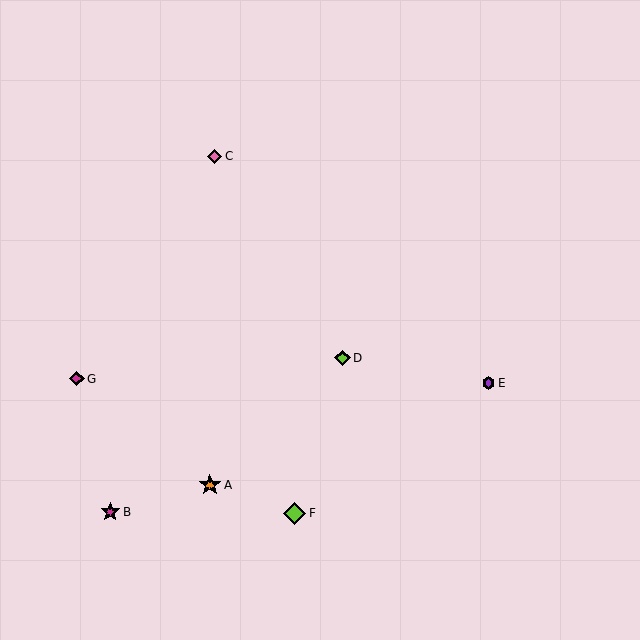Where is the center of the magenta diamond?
The center of the magenta diamond is at (77, 379).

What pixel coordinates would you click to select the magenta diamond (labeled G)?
Click at (77, 379) to select the magenta diamond G.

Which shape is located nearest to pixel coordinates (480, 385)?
The purple hexagon (labeled E) at (489, 383) is nearest to that location.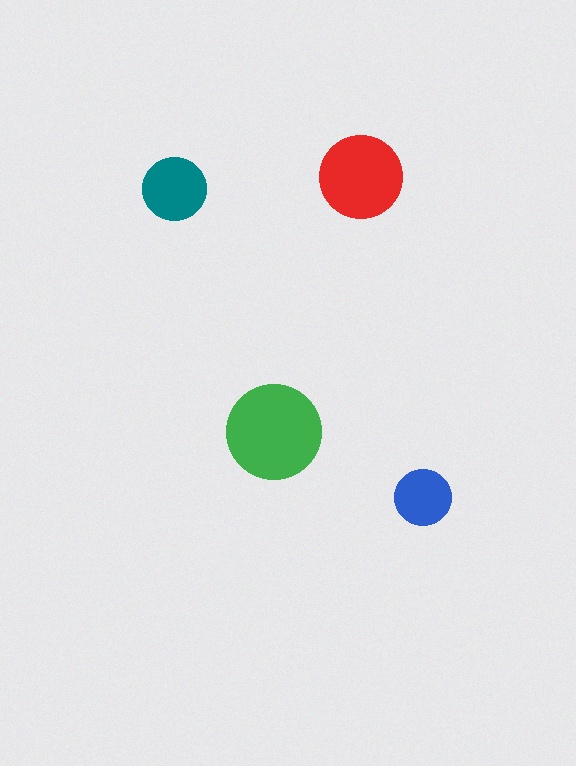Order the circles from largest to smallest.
the green one, the red one, the teal one, the blue one.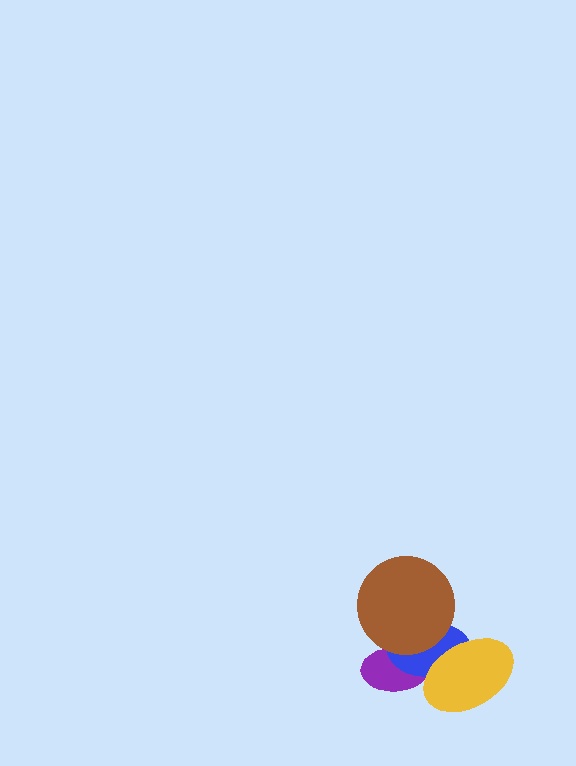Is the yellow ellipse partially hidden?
No, no other shape covers it.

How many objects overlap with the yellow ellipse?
2 objects overlap with the yellow ellipse.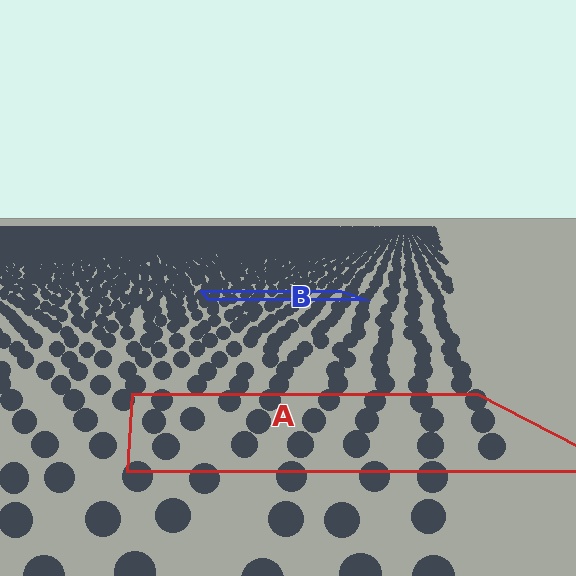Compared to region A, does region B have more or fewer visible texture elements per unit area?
Region B has more texture elements per unit area — they are packed more densely because it is farther away.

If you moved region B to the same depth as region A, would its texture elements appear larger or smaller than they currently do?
They would appear larger. At a closer depth, the same texture elements are projected at a bigger on-screen size.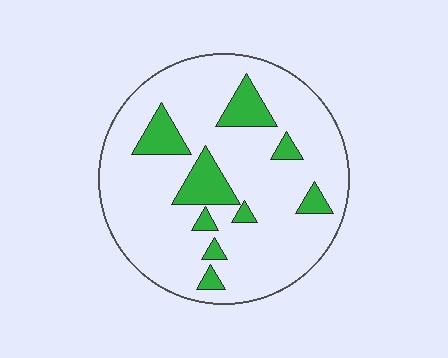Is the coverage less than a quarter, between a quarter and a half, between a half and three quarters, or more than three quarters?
Less than a quarter.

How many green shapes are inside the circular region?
9.